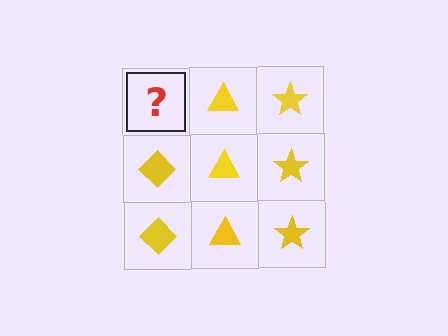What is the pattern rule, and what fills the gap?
The rule is that each column has a consistent shape. The gap should be filled with a yellow diamond.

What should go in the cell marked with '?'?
The missing cell should contain a yellow diamond.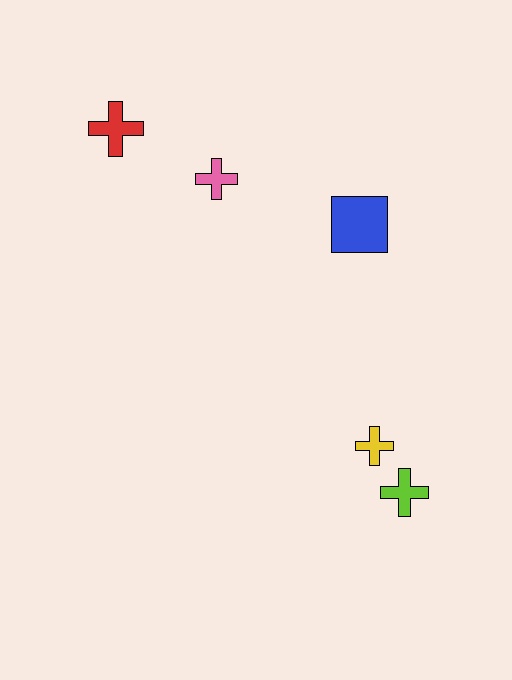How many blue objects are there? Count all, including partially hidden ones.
There is 1 blue object.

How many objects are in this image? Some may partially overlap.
There are 5 objects.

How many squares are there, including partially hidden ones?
There is 1 square.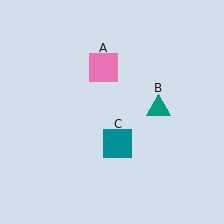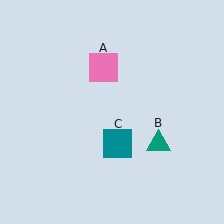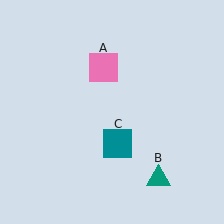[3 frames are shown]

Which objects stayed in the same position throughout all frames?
Pink square (object A) and teal square (object C) remained stationary.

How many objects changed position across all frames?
1 object changed position: teal triangle (object B).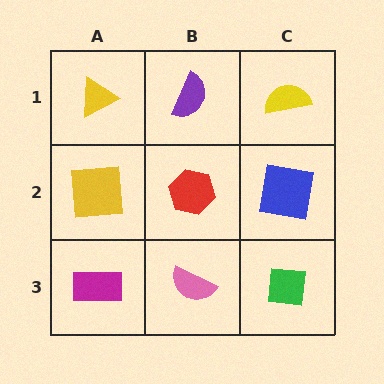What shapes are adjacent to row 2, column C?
A yellow semicircle (row 1, column C), a green square (row 3, column C), a red hexagon (row 2, column B).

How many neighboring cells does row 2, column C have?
3.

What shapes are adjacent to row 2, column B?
A purple semicircle (row 1, column B), a pink semicircle (row 3, column B), a yellow square (row 2, column A), a blue square (row 2, column C).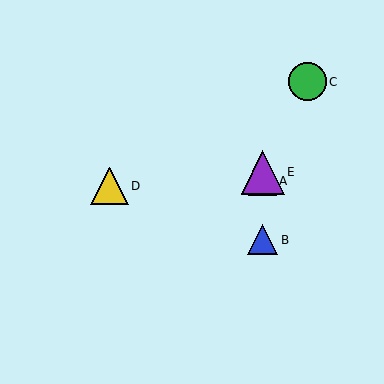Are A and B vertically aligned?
Yes, both are at x≈263.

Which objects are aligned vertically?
Objects A, B, E are aligned vertically.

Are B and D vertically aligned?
No, B is at x≈263 and D is at x≈110.